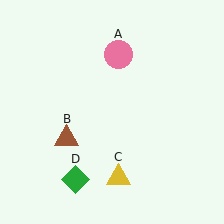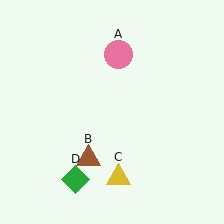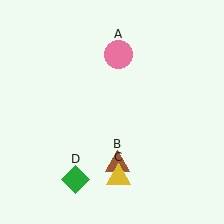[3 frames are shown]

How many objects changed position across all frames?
1 object changed position: brown triangle (object B).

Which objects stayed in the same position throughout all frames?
Pink circle (object A) and yellow triangle (object C) and green diamond (object D) remained stationary.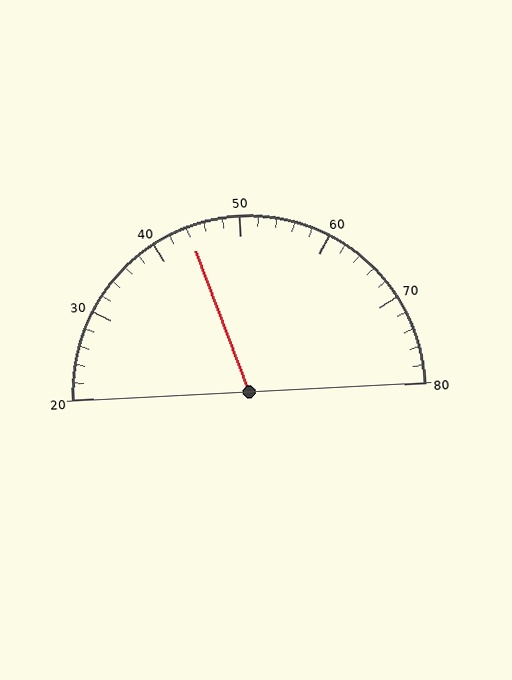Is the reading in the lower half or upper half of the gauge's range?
The reading is in the lower half of the range (20 to 80).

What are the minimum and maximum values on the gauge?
The gauge ranges from 20 to 80.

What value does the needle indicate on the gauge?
The needle indicates approximately 44.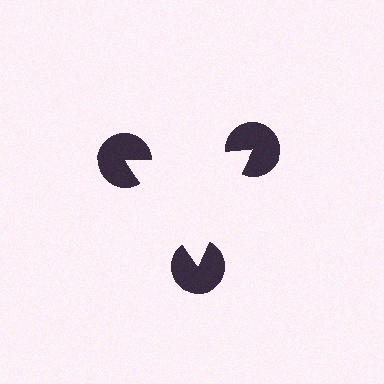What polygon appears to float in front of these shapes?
An illusory triangle — its edges are inferred from the aligned wedge cuts in the pac-man discs, not physically drawn.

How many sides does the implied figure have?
3 sides.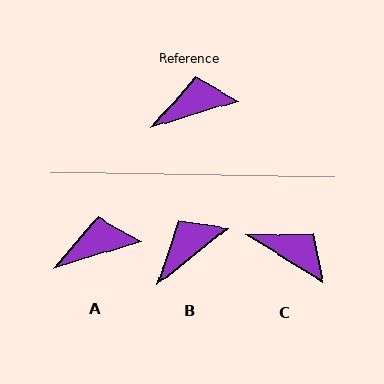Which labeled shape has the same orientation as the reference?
A.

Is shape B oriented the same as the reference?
No, it is off by about 22 degrees.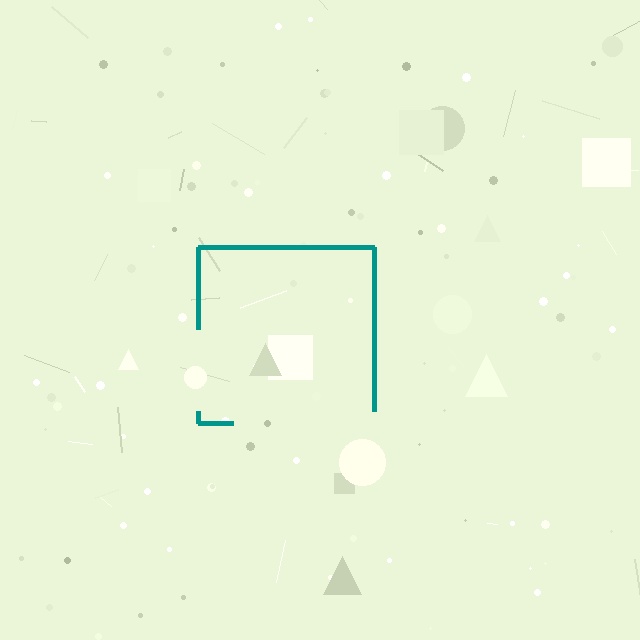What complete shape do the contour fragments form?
The contour fragments form a square.